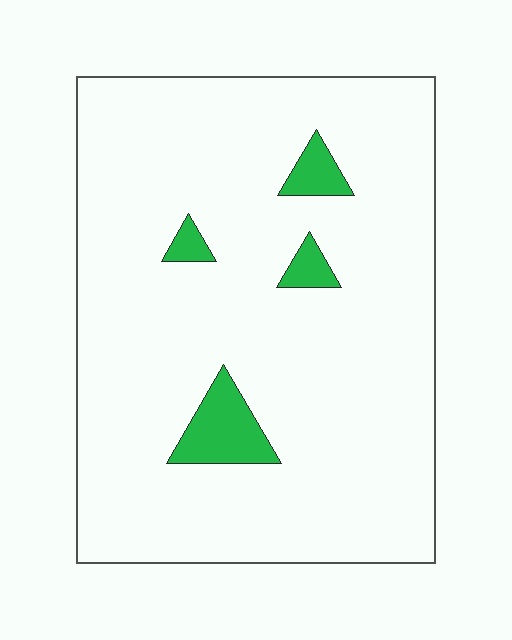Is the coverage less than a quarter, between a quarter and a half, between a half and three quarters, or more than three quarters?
Less than a quarter.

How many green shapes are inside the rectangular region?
4.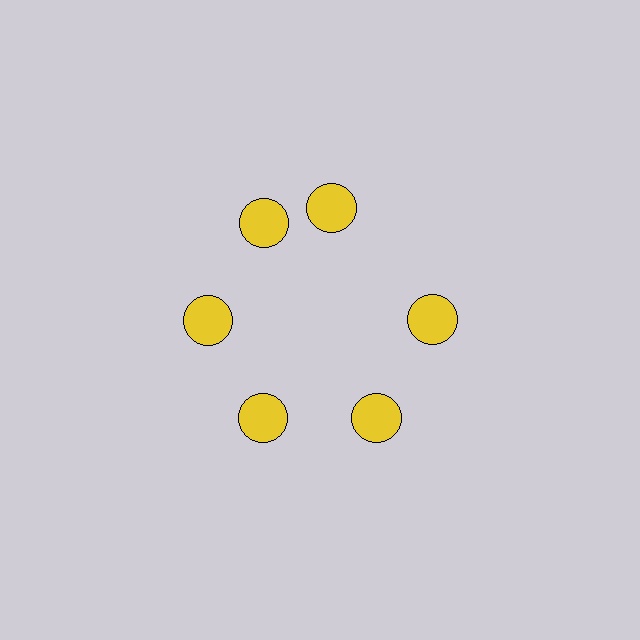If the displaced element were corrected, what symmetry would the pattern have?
It would have 6-fold rotational symmetry — the pattern would map onto itself every 60 degrees.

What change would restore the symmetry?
The symmetry would be restored by rotating it back into even spacing with its neighbors so that all 6 circles sit at equal angles and equal distance from the center.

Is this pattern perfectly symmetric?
No. The 6 yellow circles are arranged in a ring, but one element near the 1 o'clock position is rotated out of alignment along the ring, breaking the 6-fold rotational symmetry.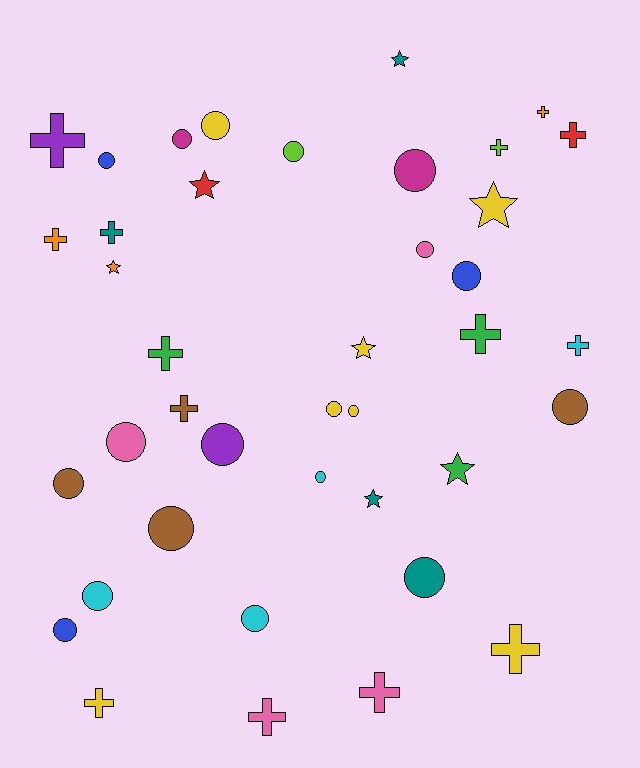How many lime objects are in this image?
There are 2 lime objects.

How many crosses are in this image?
There are 14 crosses.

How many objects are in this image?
There are 40 objects.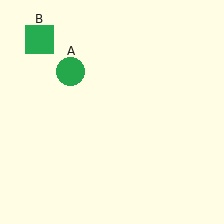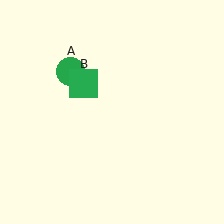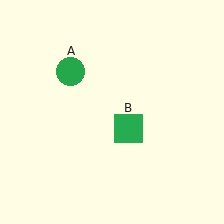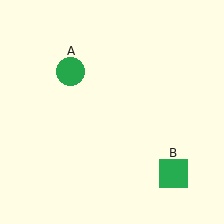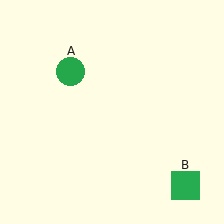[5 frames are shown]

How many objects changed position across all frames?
1 object changed position: green square (object B).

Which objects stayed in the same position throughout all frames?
Green circle (object A) remained stationary.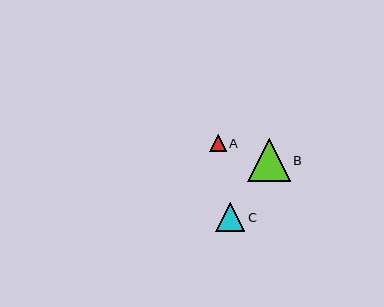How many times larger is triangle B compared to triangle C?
Triangle B is approximately 1.5 times the size of triangle C.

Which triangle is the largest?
Triangle B is the largest with a size of approximately 43 pixels.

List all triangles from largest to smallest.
From largest to smallest: B, C, A.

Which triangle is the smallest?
Triangle A is the smallest with a size of approximately 17 pixels.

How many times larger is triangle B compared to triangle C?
Triangle B is approximately 1.5 times the size of triangle C.